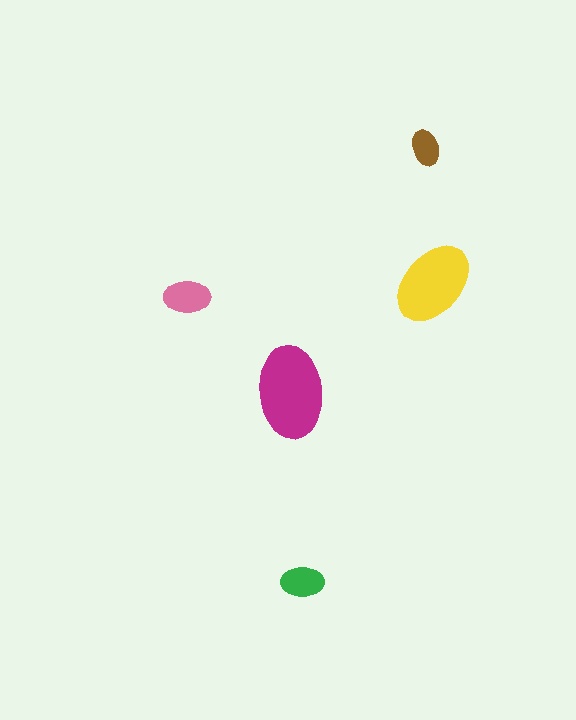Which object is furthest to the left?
The pink ellipse is leftmost.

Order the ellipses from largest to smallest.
the magenta one, the yellow one, the pink one, the green one, the brown one.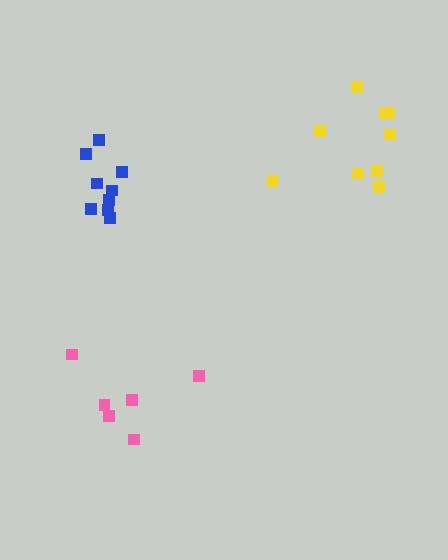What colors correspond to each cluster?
The clusters are colored: yellow, blue, pink.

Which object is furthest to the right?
The yellow cluster is rightmost.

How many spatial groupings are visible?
There are 3 spatial groupings.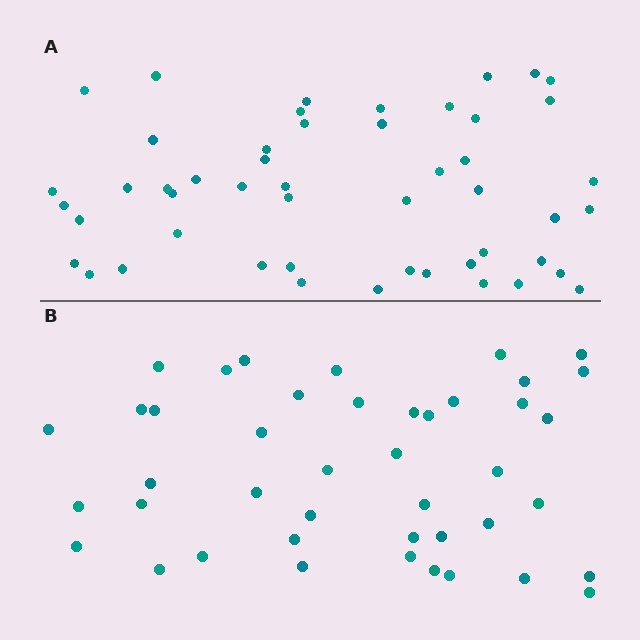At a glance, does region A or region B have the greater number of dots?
Region A (the top region) has more dots.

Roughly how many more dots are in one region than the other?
Region A has roughly 8 or so more dots than region B.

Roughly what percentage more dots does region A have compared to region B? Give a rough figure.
About 15% more.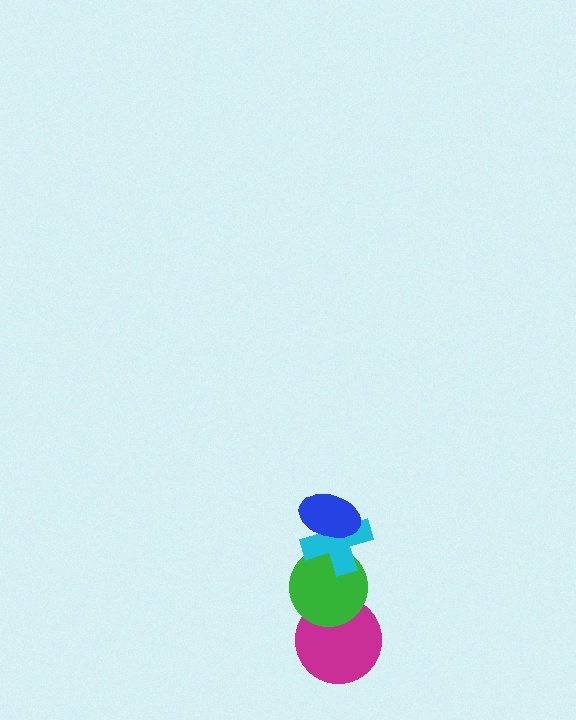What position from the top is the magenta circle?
The magenta circle is 4th from the top.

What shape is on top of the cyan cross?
The blue ellipse is on top of the cyan cross.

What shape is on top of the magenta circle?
The green circle is on top of the magenta circle.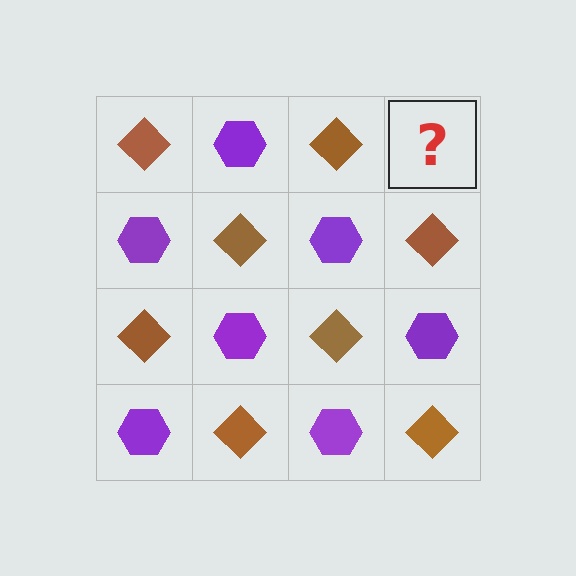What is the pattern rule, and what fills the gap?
The rule is that it alternates brown diamond and purple hexagon in a checkerboard pattern. The gap should be filled with a purple hexagon.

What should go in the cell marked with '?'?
The missing cell should contain a purple hexagon.